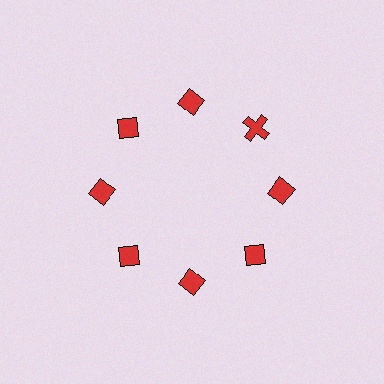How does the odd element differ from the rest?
It has a different shape: cross instead of diamond.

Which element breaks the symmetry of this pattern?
The red cross at roughly the 2 o'clock position breaks the symmetry. All other shapes are red diamonds.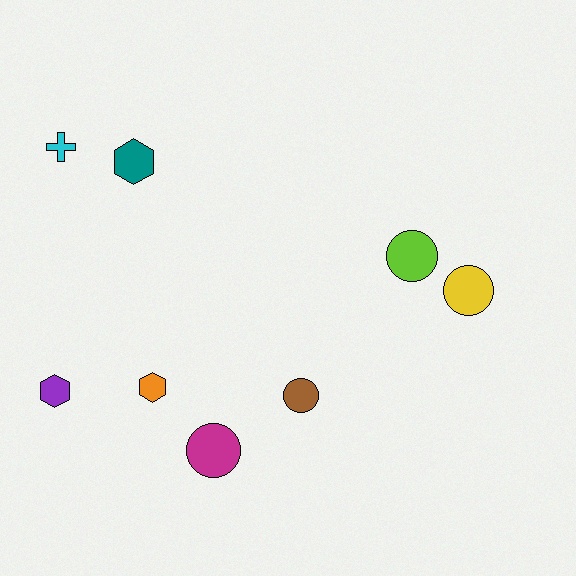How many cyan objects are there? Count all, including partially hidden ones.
There is 1 cyan object.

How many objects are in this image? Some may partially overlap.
There are 8 objects.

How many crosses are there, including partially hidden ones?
There is 1 cross.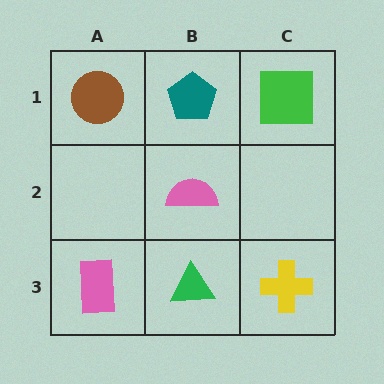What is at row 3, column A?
A pink rectangle.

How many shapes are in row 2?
1 shape.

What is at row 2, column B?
A pink semicircle.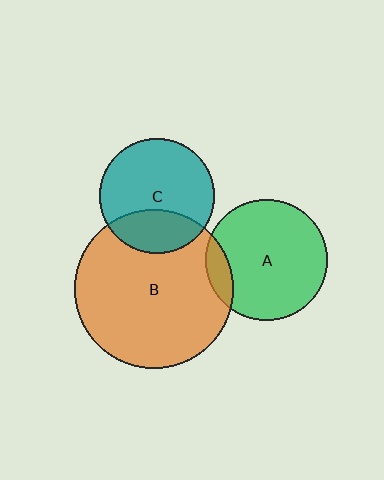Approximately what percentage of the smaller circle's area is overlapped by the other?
Approximately 30%.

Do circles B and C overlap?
Yes.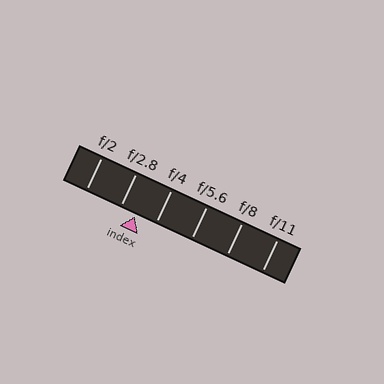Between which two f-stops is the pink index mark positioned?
The index mark is between f/2.8 and f/4.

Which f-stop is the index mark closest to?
The index mark is closest to f/2.8.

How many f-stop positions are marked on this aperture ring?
There are 6 f-stop positions marked.